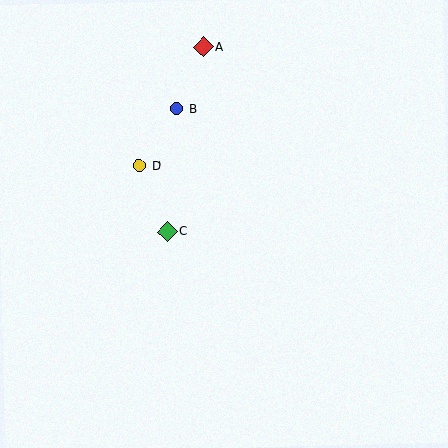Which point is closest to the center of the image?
Point C at (167, 231) is closest to the center.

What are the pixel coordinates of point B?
Point B is at (177, 109).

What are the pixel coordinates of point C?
Point C is at (167, 231).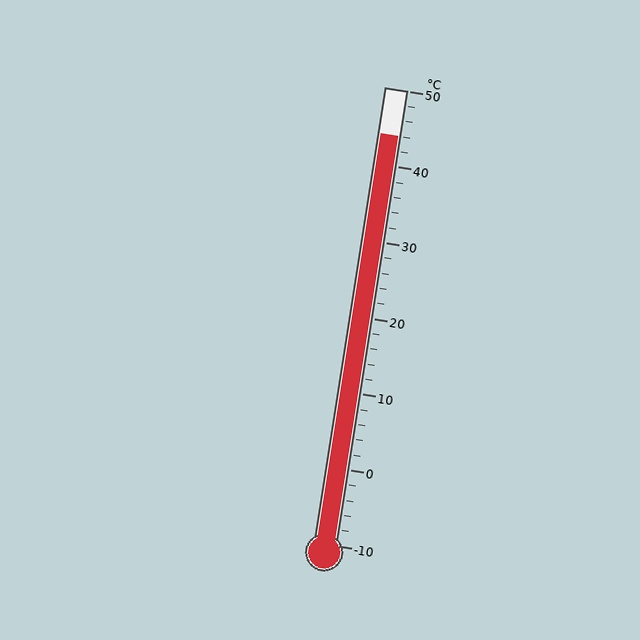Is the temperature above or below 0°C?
The temperature is above 0°C.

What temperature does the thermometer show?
The thermometer shows approximately 44°C.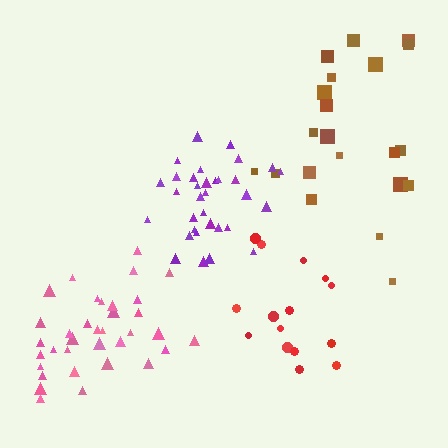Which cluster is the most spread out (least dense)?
Brown.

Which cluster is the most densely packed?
Pink.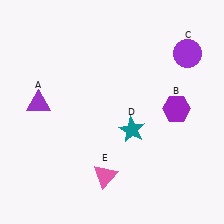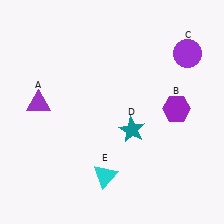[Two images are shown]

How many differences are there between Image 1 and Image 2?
There is 1 difference between the two images.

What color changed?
The triangle (E) changed from pink in Image 1 to cyan in Image 2.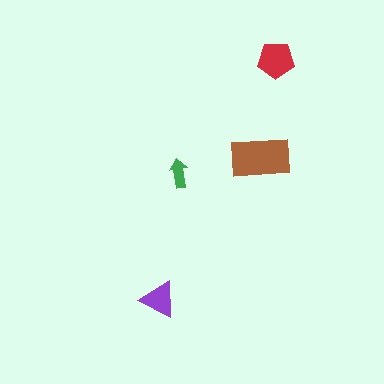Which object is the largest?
The brown rectangle.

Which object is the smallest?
The green arrow.